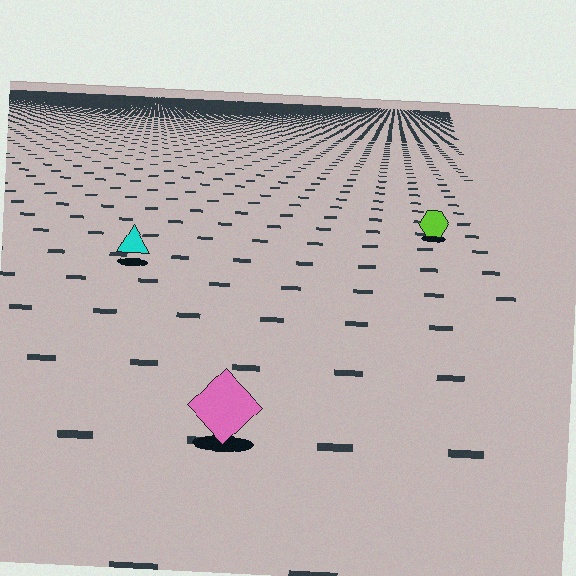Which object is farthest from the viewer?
The lime hexagon is farthest from the viewer. It appears smaller and the ground texture around it is denser.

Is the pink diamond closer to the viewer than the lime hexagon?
Yes. The pink diamond is closer — you can tell from the texture gradient: the ground texture is coarser near it.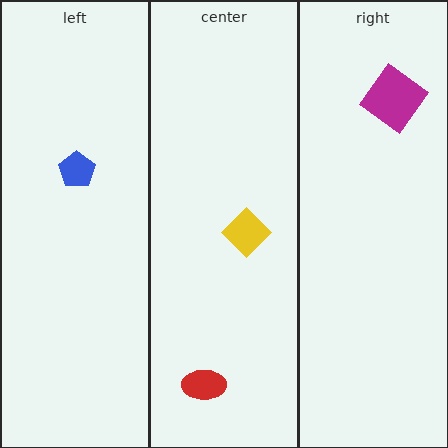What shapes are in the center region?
The red ellipse, the yellow diamond.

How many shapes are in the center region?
2.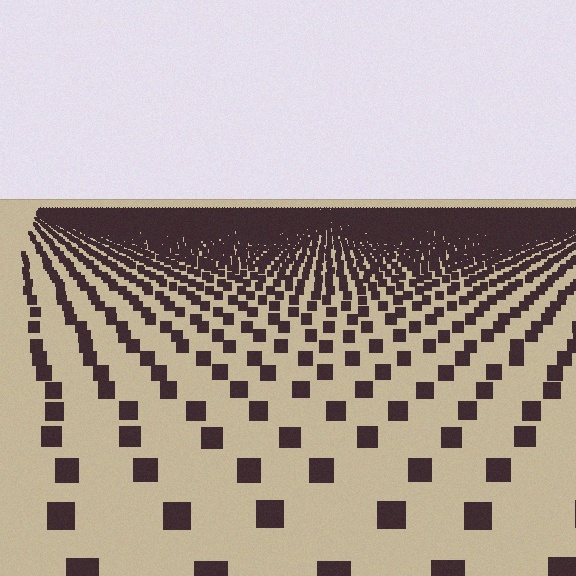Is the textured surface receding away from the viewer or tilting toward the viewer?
The surface is receding away from the viewer. Texture elements get smaller and denser toward the top.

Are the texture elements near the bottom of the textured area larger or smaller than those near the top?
Larger. Near the bottom, elements are closer to the viewer and appear at a bigger on-screen size.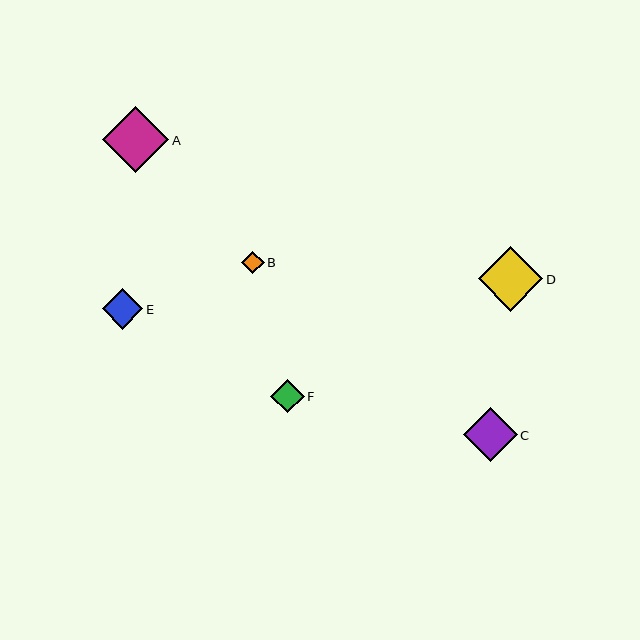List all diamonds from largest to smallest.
From largest to smallest: A, D, C, E, F, B.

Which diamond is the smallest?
Diamond B is the smallest with a size of approximately 22 pixels.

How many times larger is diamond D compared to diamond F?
Diamond D is approximately 1.9 times the size of diamond F.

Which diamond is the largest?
Diamond A is the largest with a size of approximately 66 pixels.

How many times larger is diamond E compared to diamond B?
Diamond E is approximately 1.8 times the size of diamond B.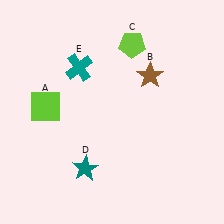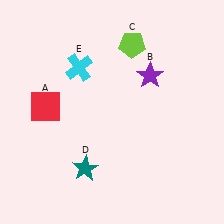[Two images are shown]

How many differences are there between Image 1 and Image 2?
There are 3 differences between the two images.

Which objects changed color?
A changed from lime to red. B changed from brown to purple. E changed from teal to cyan.